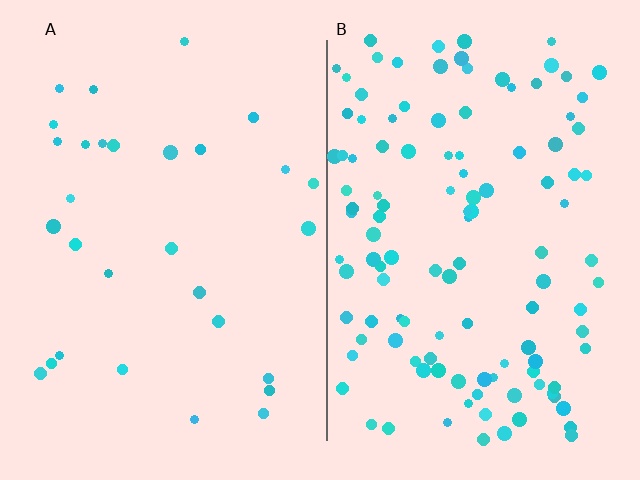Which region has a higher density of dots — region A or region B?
B (the right).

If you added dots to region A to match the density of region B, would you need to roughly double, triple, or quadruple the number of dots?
Approximately quadruple.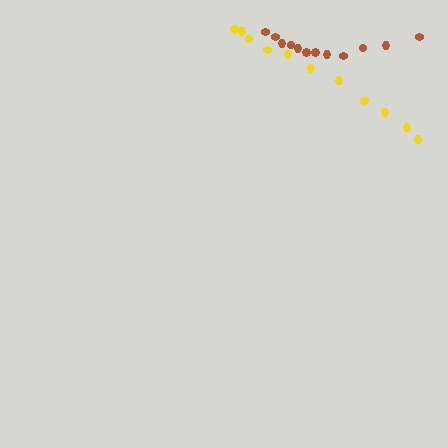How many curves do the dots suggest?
There are 2 distinct paths.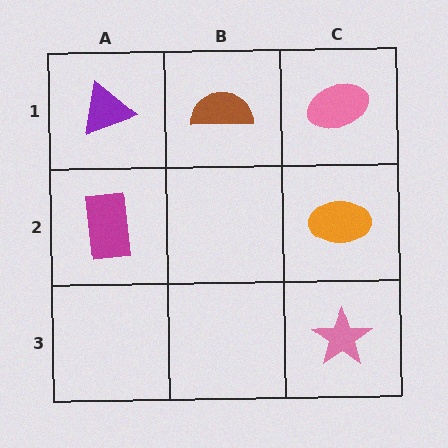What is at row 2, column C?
An orange ellipse.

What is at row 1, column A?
A purple triangle.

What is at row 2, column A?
A magenta rectangle.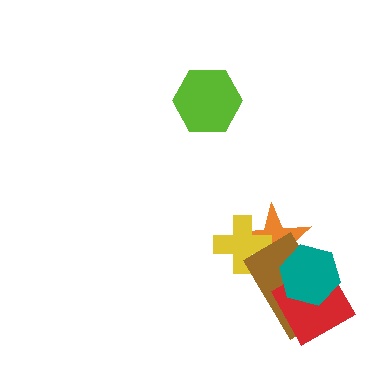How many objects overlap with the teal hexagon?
3 objects overlap with the teal hexagon.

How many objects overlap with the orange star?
3 objects overlap with the orange star.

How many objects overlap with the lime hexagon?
0 objects overlap with the lime hexagon.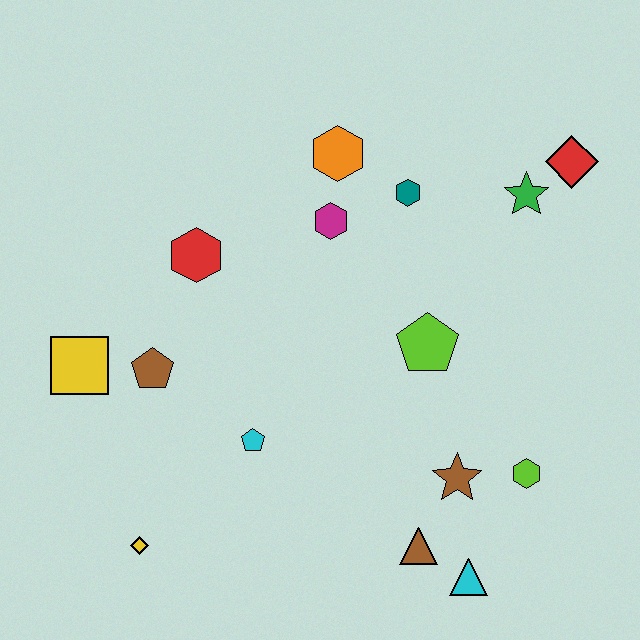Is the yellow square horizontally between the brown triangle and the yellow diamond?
No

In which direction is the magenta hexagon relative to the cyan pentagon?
The magenta hexagon is above the cyan pentagon.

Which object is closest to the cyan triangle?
The brown triangle is closest to the cyan triangle.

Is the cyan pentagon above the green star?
No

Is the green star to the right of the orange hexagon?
Yes